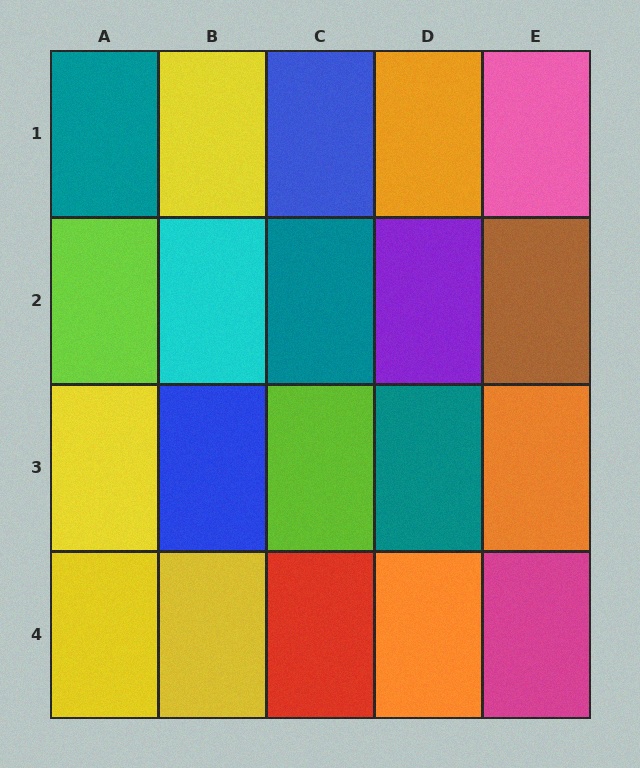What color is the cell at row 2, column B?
Cyan.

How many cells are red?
1 cell is red.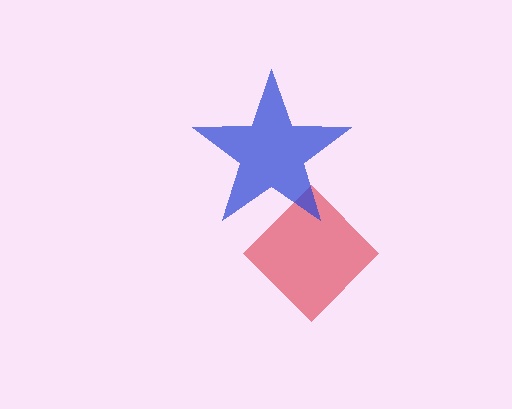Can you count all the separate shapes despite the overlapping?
Yes, there are 2 separate shapes.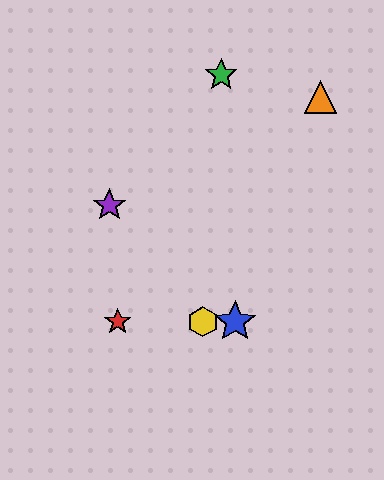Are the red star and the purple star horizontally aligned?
No, the red star is at y≈322 and the purple star is at y≈205.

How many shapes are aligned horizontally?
3 shapes (the red star, the blue star, the yellow hexagon) are aligned horizontally.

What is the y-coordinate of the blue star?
The blue star is at y≈322.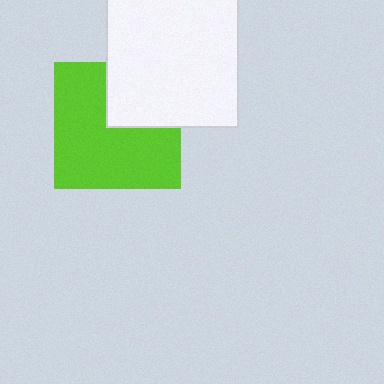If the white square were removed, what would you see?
You would see the complete lime square.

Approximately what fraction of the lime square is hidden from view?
Roughly 31% of the lime square is hidden behind the white square.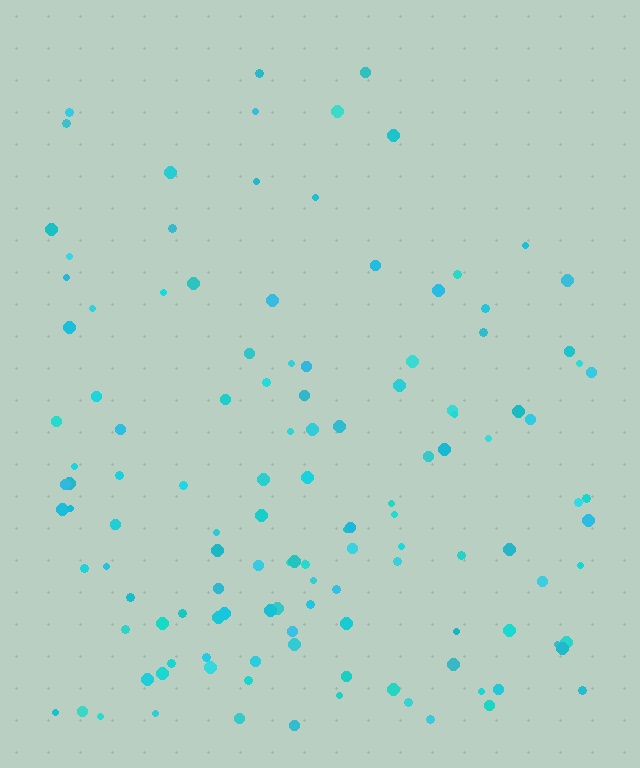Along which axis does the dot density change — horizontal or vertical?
Vertical.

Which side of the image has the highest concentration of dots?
The bottom.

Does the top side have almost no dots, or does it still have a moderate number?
Still a moderate number, just noticeably fewer than the bottom.